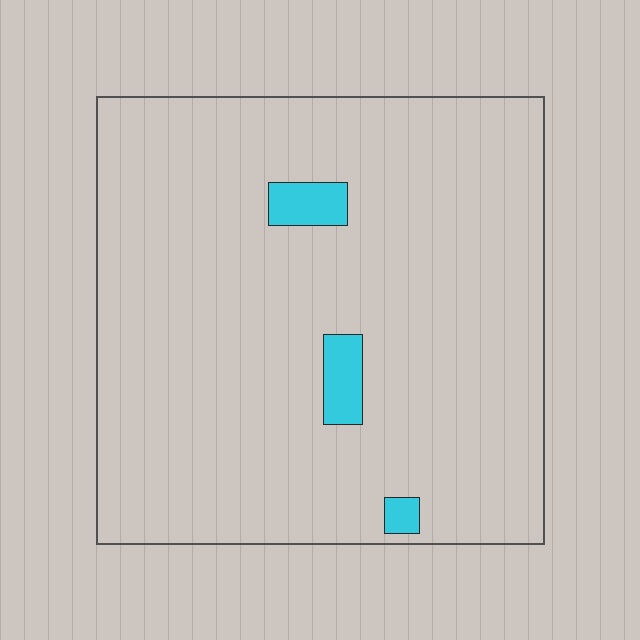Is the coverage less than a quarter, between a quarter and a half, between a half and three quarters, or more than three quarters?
Less than a quarter.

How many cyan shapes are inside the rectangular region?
3.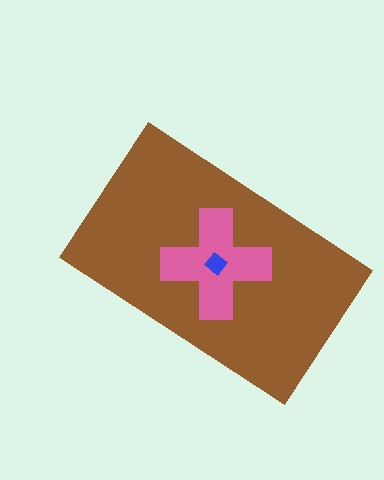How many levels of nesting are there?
3.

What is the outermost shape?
The brown rectangle.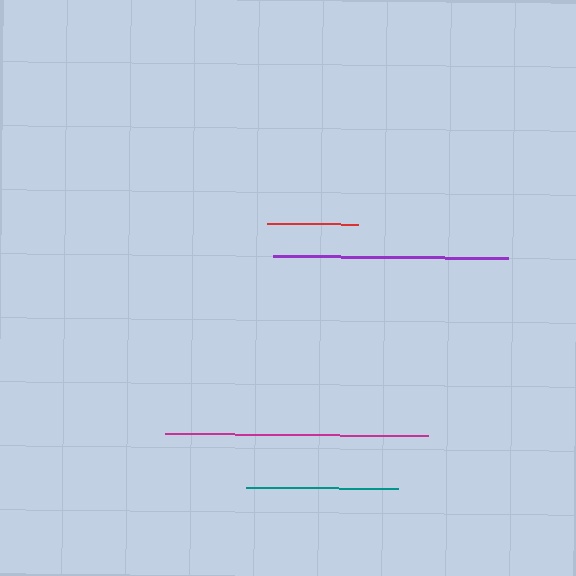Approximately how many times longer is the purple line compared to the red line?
The purple line is approximately 2.6 times the length of the red line.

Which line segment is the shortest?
The red line is the shortest at approximately 91 pixels.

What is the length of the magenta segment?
The magenta segment is approximately 262 pixels long.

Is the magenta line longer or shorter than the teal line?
The magenta line is longer than the teal line.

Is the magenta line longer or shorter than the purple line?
The magenta line is longer than the purple line.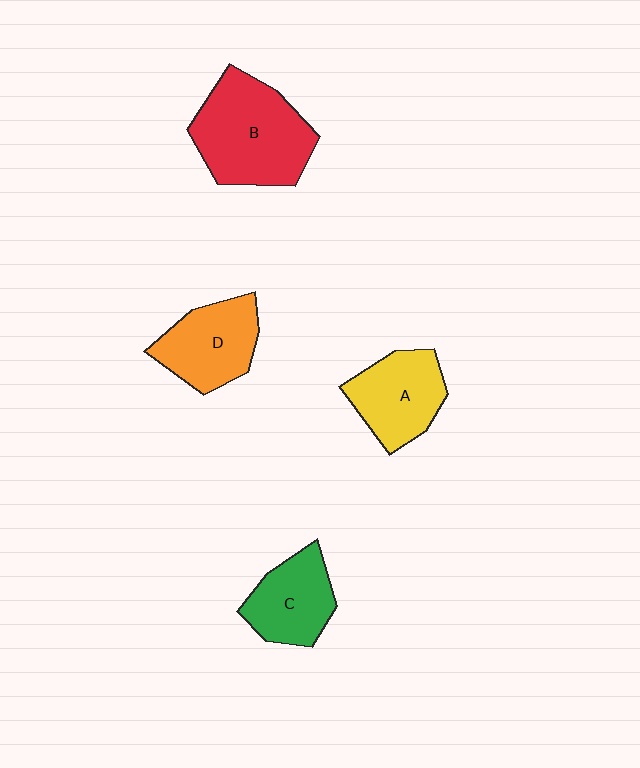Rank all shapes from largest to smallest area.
From largest to smallest: B (red), D (orange), A (yellow), C (green).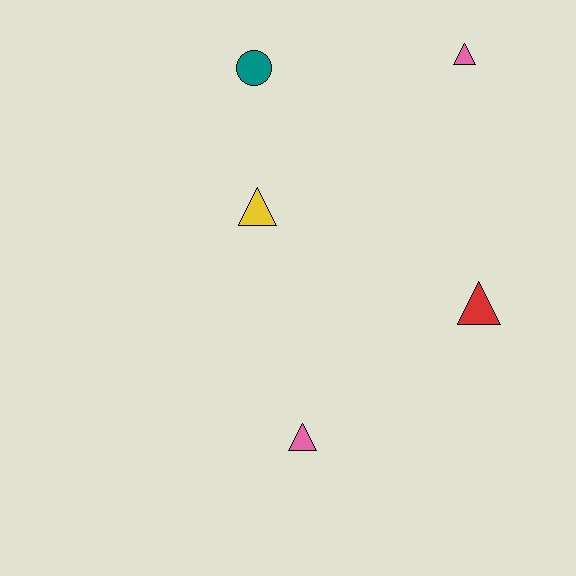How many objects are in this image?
There are 5 objects.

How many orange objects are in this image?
There are no orange objects.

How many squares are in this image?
There are no squares.